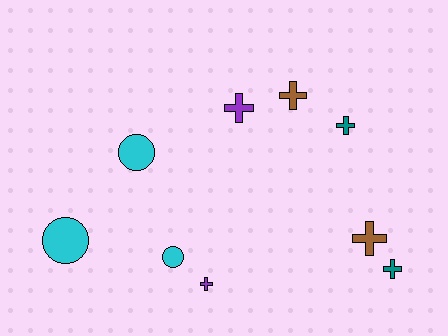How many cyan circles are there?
There are 3 cyan circles.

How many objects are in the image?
There are 9 objects.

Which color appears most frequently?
Cyan, with 3 objects.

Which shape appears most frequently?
Cross, with 6 objects.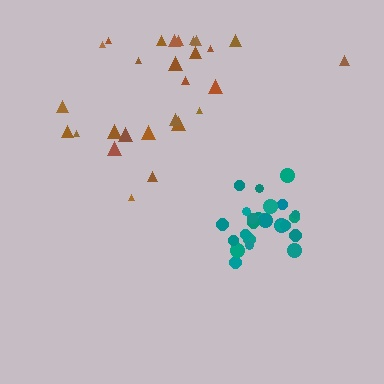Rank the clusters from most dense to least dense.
teal, brown.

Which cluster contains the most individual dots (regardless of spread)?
Brown (27).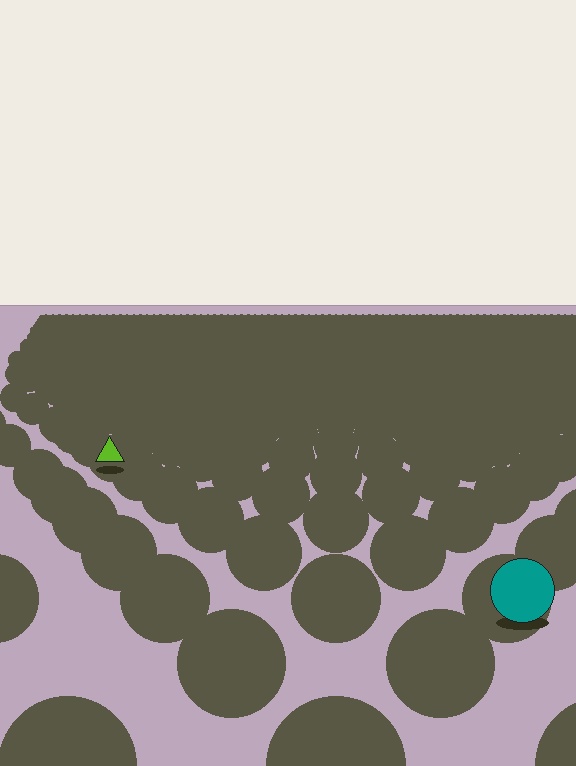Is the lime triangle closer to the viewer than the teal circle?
No. The teal circle is closer — you can tell from the texture gradient: the ground texture is coarser near it.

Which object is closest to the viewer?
The teal circle is closest. The texture marks near it are larger and more spread out.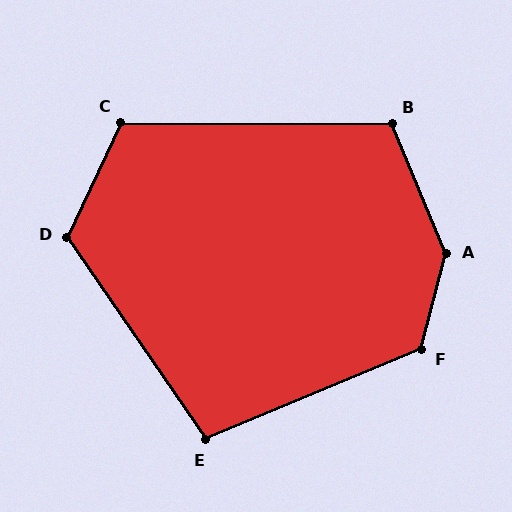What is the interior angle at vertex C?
Approximately 115 degrees (obtuse).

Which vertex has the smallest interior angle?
E, at approximately 102 degrees.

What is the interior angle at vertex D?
Approximately 120 degrees (obtuse).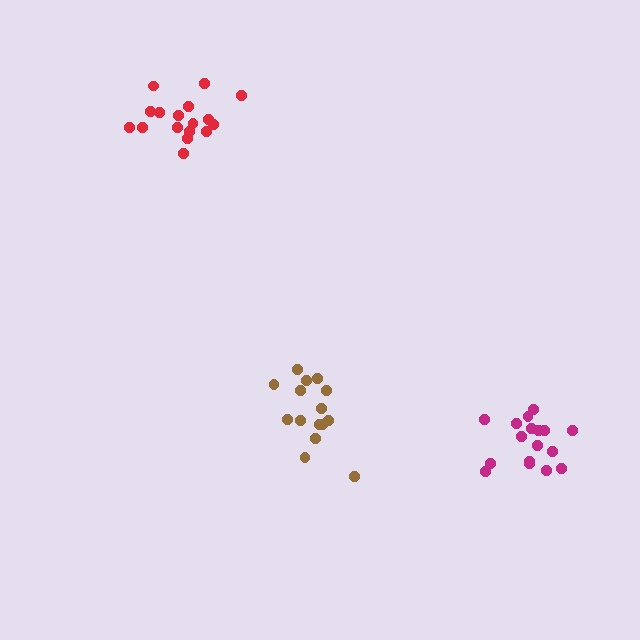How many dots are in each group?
Group 1: 15 dots, Group 2: 17 dots, Group 3: 17 dots (49 total).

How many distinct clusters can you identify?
There are 3 distinct clusters.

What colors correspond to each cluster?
The clusters are colored: brown, red, magenta.